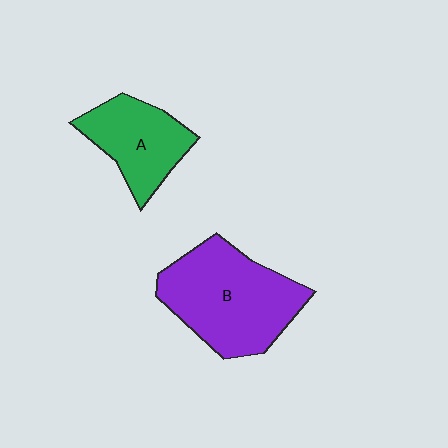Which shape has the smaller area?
Shape A (green).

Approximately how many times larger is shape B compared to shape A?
Approximately 1.6 times.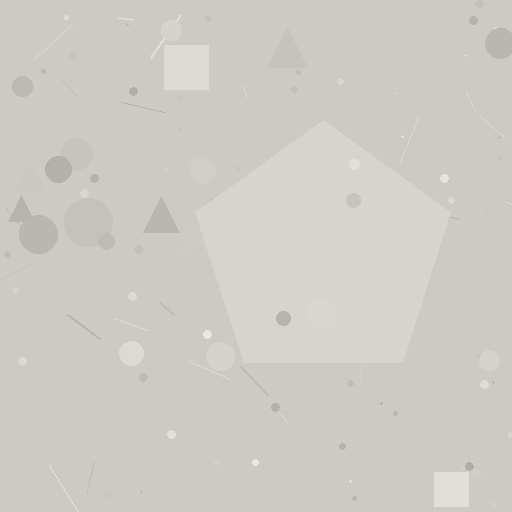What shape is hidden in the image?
A pentagon is hidden in the image.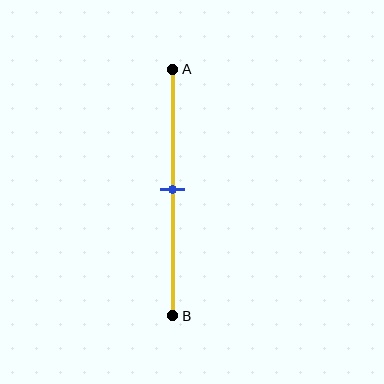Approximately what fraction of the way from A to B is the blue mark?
The blue mark is approximately 50% of the way from A to B.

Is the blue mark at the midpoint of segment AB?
Yes, the mark is approximately at the midpoint.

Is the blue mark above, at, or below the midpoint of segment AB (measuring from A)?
The blue mark is approximately at the midpoint of segment AB.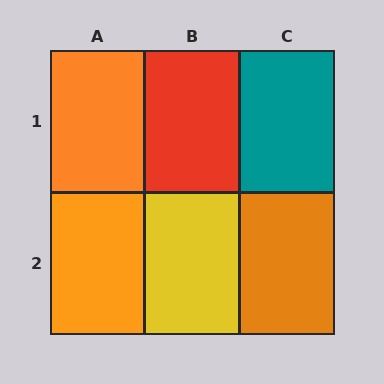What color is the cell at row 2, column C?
Orange.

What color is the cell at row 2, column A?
Orange.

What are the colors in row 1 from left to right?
Orange, red, teal.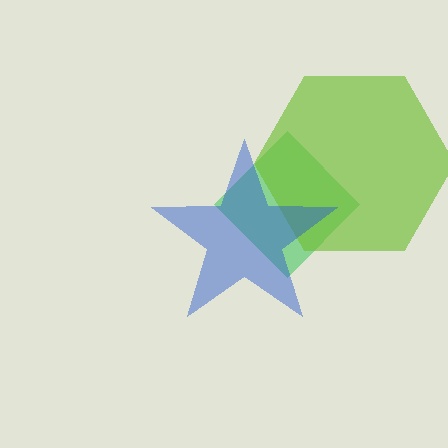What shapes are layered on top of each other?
The layered shapes are: a green diamond, a lime hexagon, a blue star.